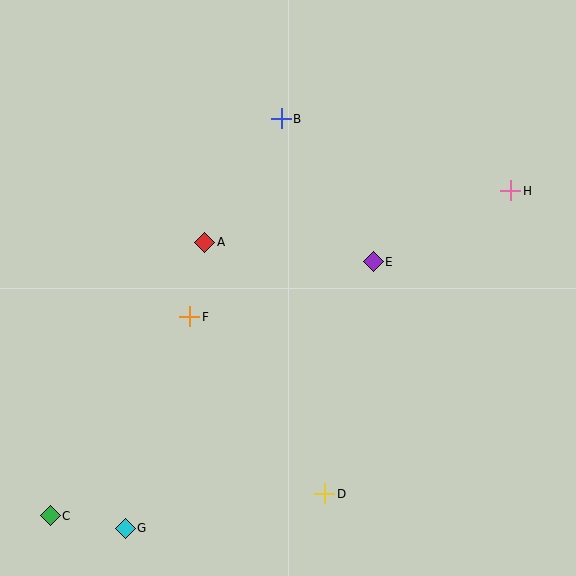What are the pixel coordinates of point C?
Point C is at (50, 516).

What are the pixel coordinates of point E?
Point E is at (373, 262).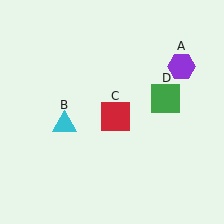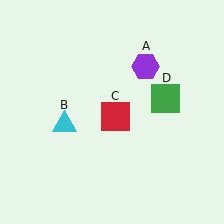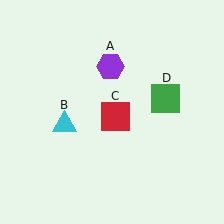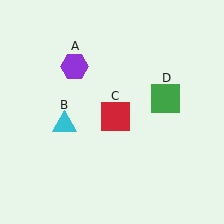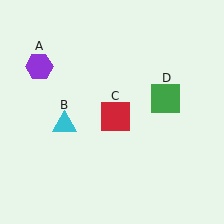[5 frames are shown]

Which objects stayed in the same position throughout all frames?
Cyan triangle (object B) and red square (object C) and green square (object D) remained stationary.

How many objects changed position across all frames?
1 object changed position: purple hexagon (object A).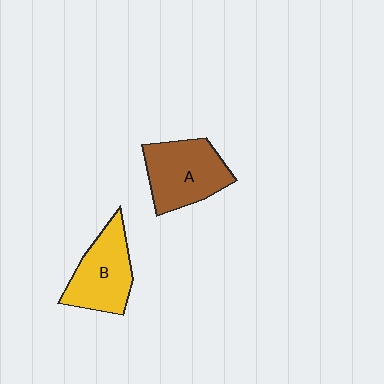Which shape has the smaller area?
Shape B (yellow).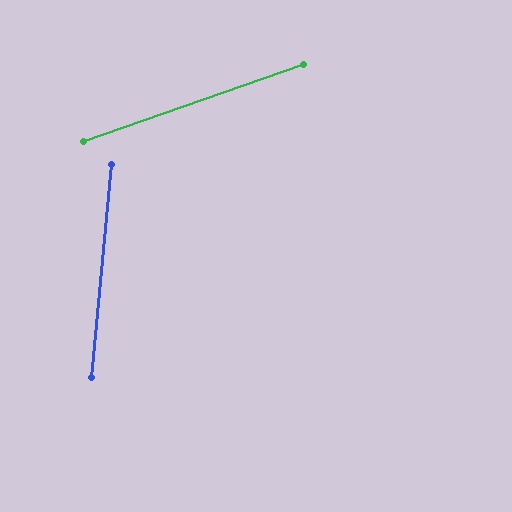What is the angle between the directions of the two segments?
Approximately 65 degrees.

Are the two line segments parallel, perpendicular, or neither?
Neither parallel nor perpendicular — they differ by about 65°.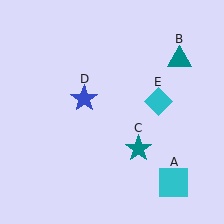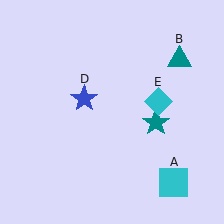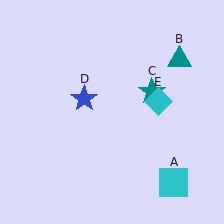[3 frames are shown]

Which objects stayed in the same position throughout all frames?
Cyan square (object A) and teal triangle (object B) and blue star (object D) and cyan diamond (object E) remained stationary.